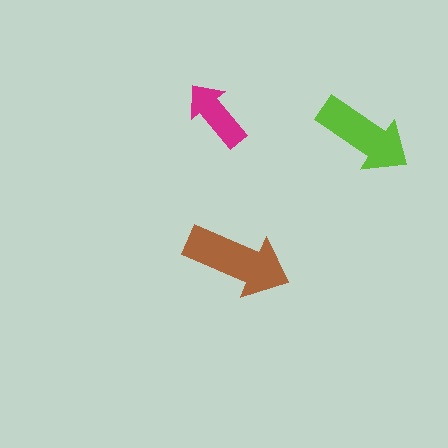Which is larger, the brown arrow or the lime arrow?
The brown one.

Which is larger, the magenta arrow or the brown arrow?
The brown one.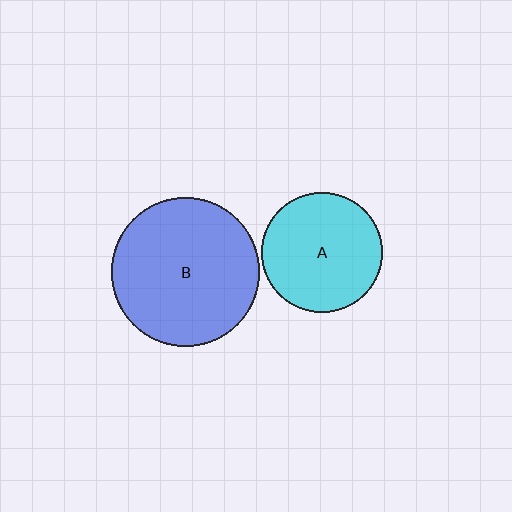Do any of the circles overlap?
No, none of the circles overlap.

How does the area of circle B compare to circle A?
Approximately 1.5 times.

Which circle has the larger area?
Circle B (blue).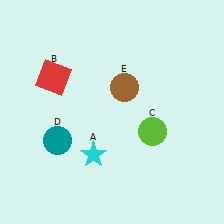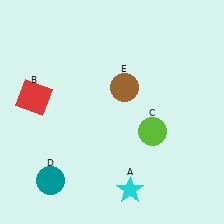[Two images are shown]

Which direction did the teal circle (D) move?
The teal circle (D) moved down.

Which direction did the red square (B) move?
The red square (B) moved down.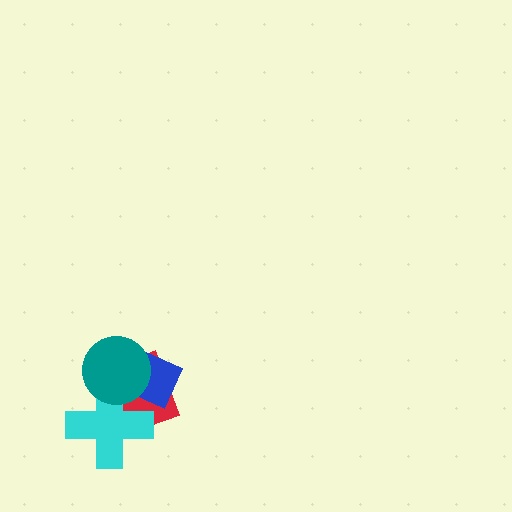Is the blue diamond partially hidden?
Yes, it is partially covered by another shape.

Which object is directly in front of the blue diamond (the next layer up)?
The cyan cross is directly in front of the blue diamond.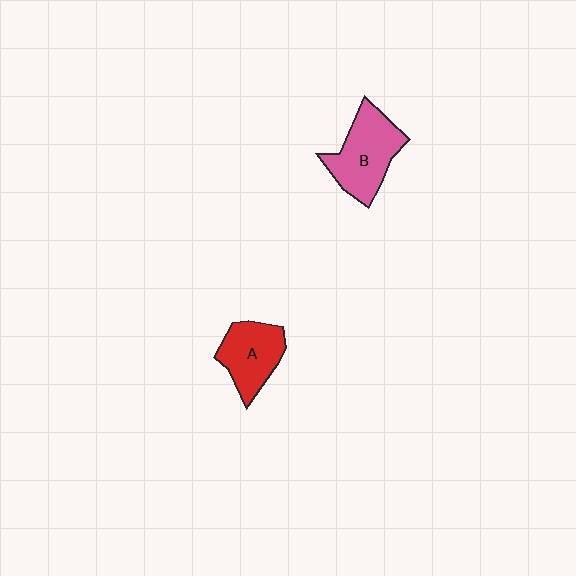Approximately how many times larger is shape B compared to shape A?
Approximately 1.3 times.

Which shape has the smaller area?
Shape A (red).